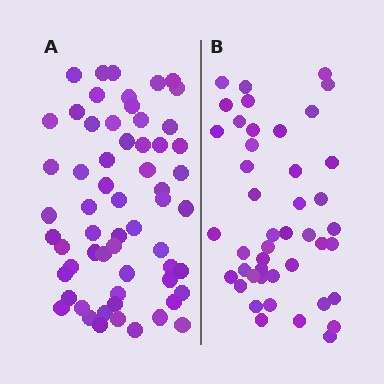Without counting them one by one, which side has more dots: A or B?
Region A (the left region) has more dots.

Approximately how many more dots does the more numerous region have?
Region A has approximately 15 more dots than region B.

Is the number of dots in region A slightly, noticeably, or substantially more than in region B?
Region A has noticeably more, but not dramatically so. The ratio is roughly 1.4 to 1.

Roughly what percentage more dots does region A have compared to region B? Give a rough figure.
About 35% more.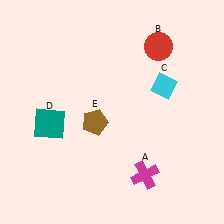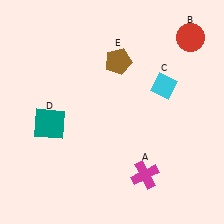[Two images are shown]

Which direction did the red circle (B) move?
The red circle (B) moved right.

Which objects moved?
The objects that moved are: the red circle (B), the brown pentagon (E).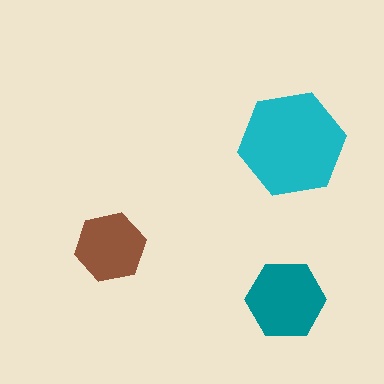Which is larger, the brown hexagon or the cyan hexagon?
The cyan one.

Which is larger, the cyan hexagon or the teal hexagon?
The cyan one.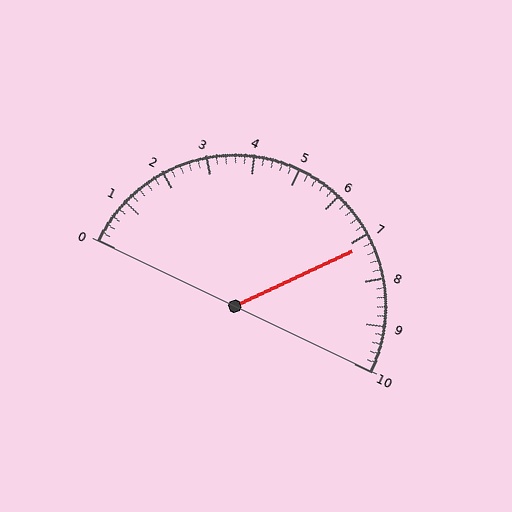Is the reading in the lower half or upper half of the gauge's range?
The reading is in the upper half of the range (0 to 10).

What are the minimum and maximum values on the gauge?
The gauge ranges from 0 to 10.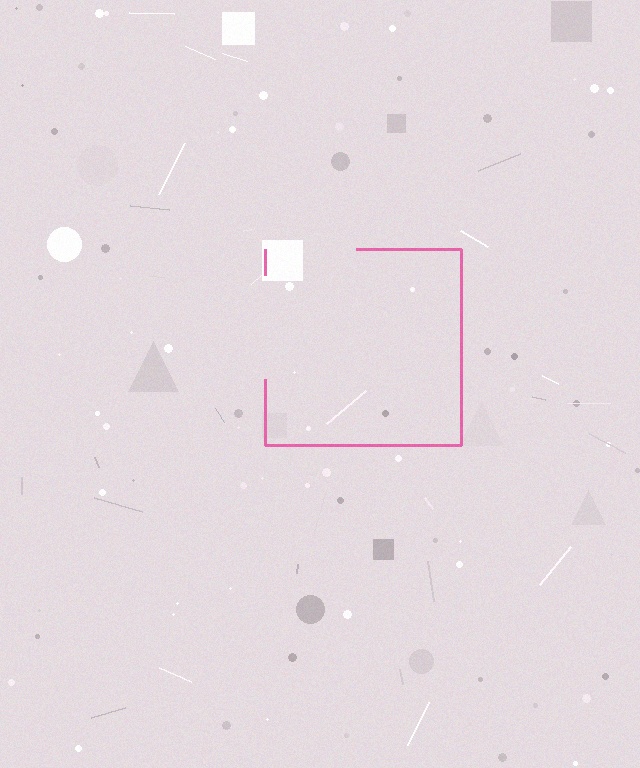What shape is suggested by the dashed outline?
The dashed outline suggests a square.